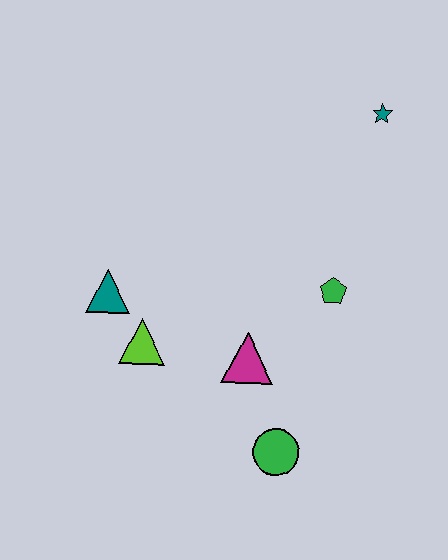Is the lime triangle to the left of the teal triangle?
No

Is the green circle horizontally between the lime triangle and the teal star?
Yes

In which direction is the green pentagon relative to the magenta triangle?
The green pentagon is to the right of the magenta triangle.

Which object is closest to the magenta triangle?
The green circle is closest to the magenta triangle.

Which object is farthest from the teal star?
The green circle is farthest from the teal star.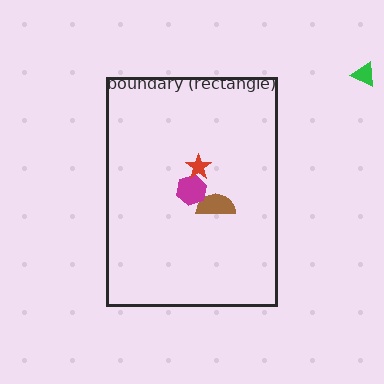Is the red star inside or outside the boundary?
Inside.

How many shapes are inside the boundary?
3 inside, 1 outside.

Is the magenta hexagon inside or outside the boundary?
Inside.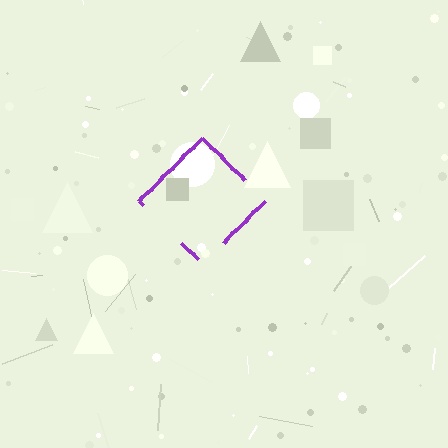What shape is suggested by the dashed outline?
The dashed outline suggests a diamond.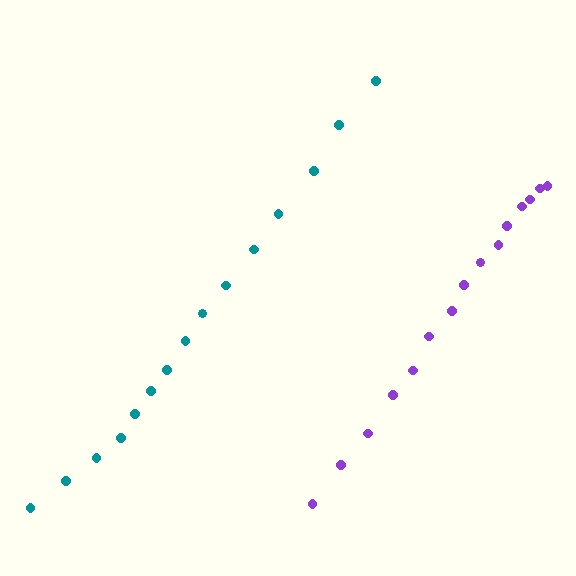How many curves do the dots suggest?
There are 2 distinct paths.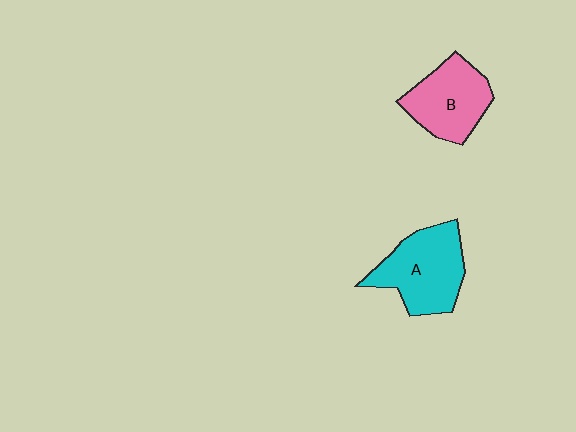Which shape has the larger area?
Shape A (cyan).